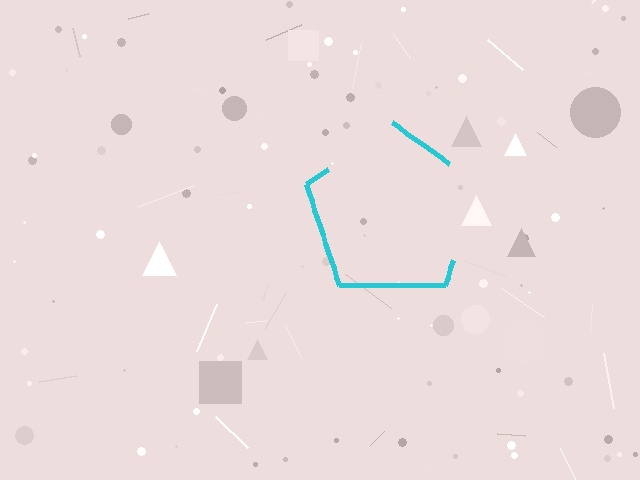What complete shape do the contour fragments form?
The contour fragments form a pentagon.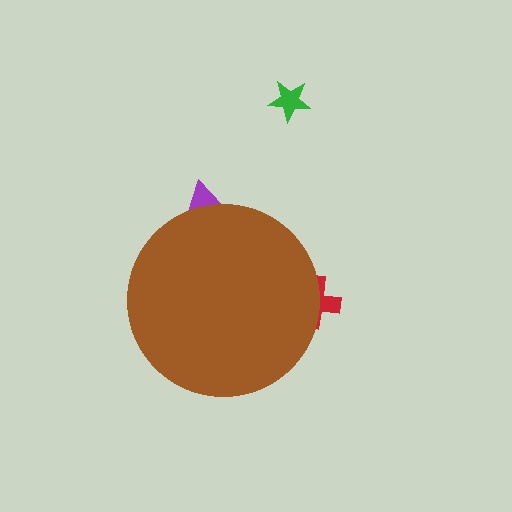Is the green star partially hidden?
No, the green star is fully visible.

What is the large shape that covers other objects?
A brown circle.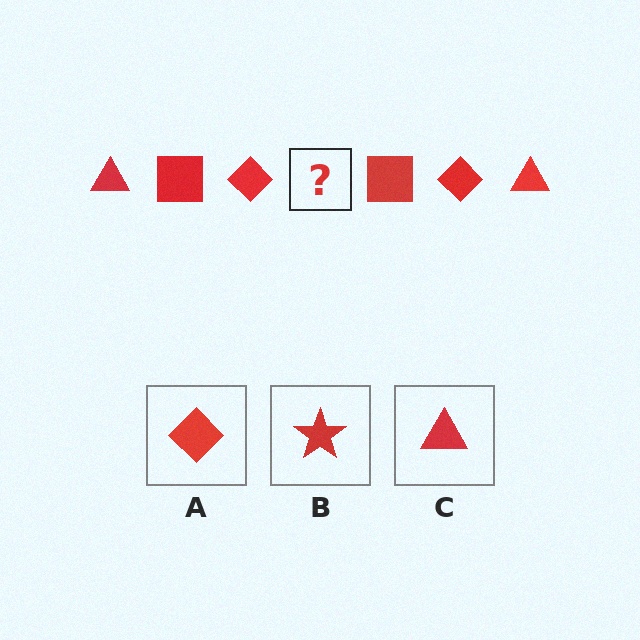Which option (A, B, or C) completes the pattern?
C.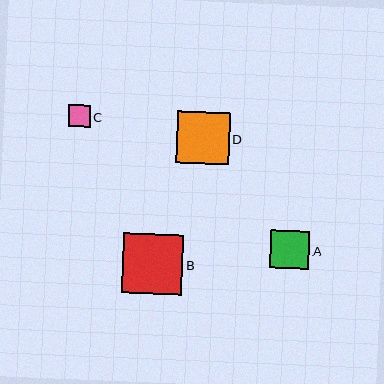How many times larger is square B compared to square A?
Square B is approximately 1.6 times the size of square A.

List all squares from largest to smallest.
From largest to smallest: B, D, A, C.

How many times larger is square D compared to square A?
Square D is approximately 1.4 times the size of square A.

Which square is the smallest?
Square C is the smallest with a size of approximately 22 pixels.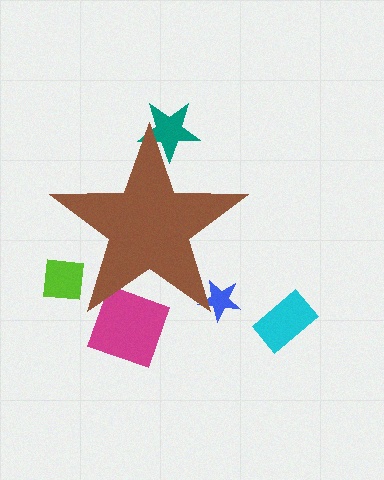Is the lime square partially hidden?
Yes, the lime square is partially hidden behind the brown star.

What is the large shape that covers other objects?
A brown star.